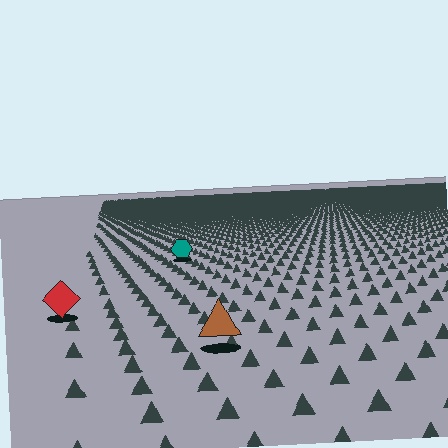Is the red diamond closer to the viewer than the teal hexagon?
Yes. The red diamond is closer — you can tell from the texture gradient: the ground texture is coarser near it.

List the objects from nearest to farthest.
From nearest to farthest: the brown triangle, the red diamond, the teal hexagon.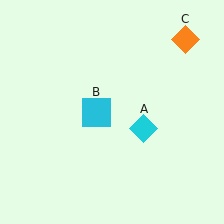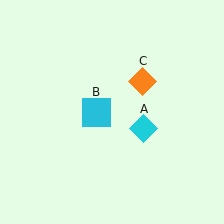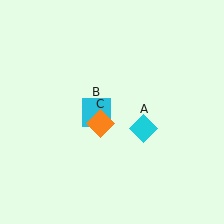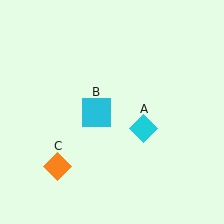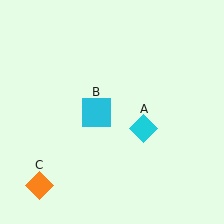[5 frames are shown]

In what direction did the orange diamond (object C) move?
The orange diamond (object C) moved down and to the left.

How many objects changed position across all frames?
1 object changed position: orange diamond (object C).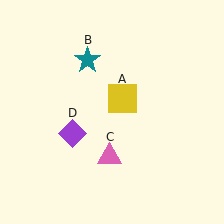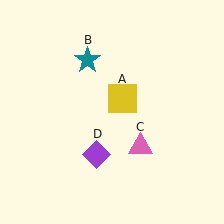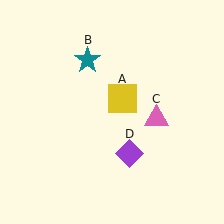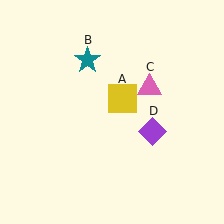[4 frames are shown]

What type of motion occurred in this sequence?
The pink triangle (object C), purple diamond (object D) rotated counterclockwise around the center of the scene.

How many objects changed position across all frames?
2 objects changed position: pink triangle (object C), purple diamond (object D).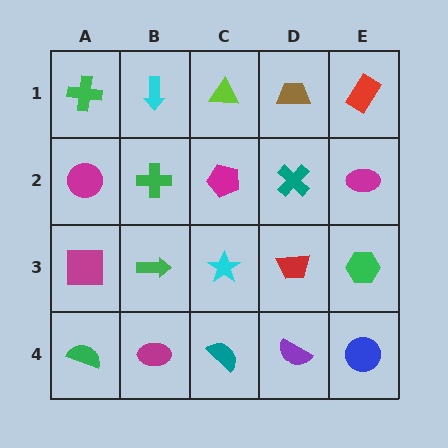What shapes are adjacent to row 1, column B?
A green cross (row 2, column B), a green cross (row 1, column A), a lime triangle (row 1, column C).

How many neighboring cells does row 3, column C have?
4.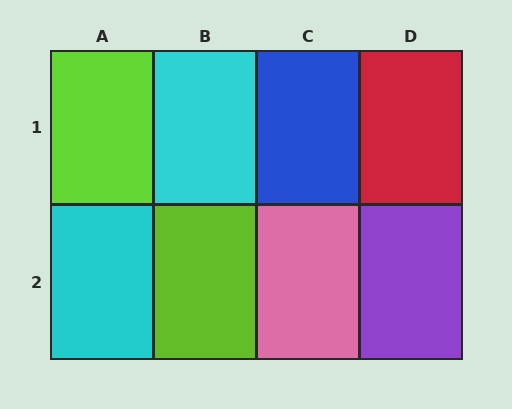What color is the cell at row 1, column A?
Lime.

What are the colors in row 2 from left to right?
Cyan, lime, pink, purple.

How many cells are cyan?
2 cells are cyan.